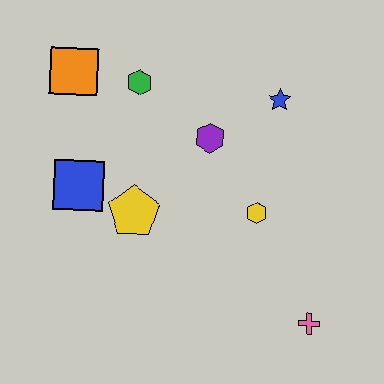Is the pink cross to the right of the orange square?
Yes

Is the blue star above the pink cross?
Yes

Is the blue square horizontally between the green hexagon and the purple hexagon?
No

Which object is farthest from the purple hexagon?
The pink cross is farthest from the purple hexagon.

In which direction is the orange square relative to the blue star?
The orange square is to the left of the blue star.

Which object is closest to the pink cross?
The yellow hexagon is closest to the pink cross.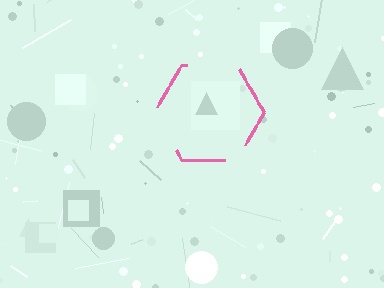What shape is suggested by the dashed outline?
The dashed outline suggests a hexagon.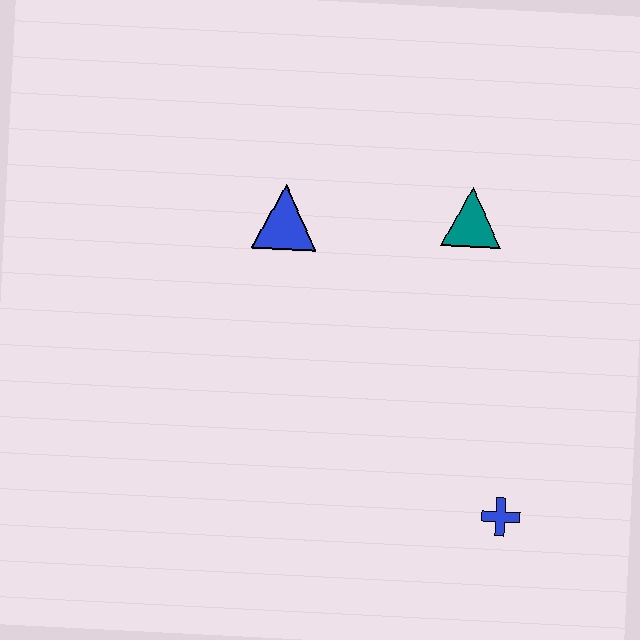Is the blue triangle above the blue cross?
Yes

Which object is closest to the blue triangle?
The teal triangle is closest to the blue triangle.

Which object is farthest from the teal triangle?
The blue cross is farthest from the teal triangle.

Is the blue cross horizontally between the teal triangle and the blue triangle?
No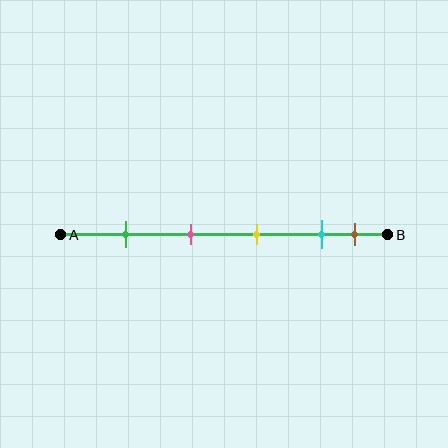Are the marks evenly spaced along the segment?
No, the marks are not evenly spaced.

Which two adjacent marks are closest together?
The cyan and brown marks are the closest adjacent pair.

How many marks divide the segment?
There are 5 marks dividing the segment.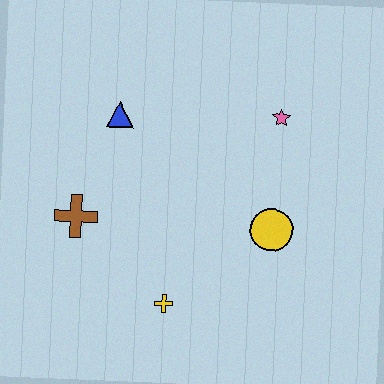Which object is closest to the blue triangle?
The brown cross is closest to the blue triangle.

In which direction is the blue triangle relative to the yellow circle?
The blue triangle is to the left of the yellow circle.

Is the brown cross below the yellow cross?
No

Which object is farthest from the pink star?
The brown cross is farthest from the pink star.